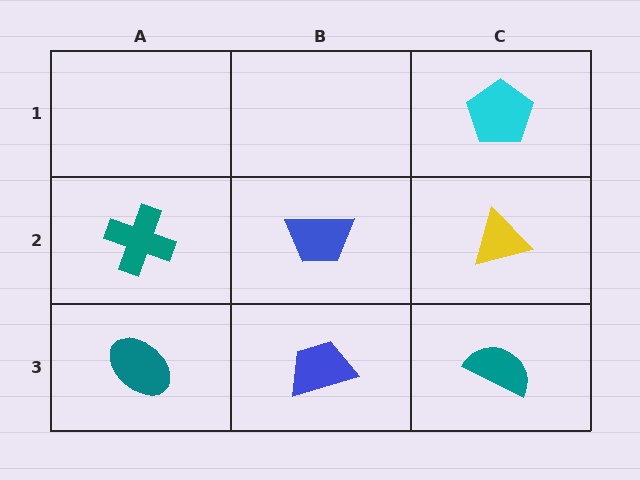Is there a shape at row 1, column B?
No, that cell is empty.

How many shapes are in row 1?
1 shape.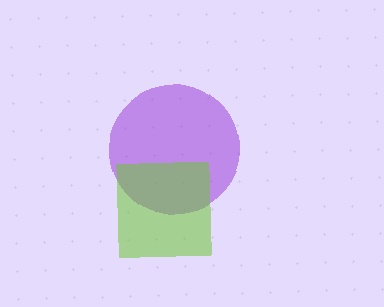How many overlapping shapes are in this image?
There are 2 overlapping shapes in the image.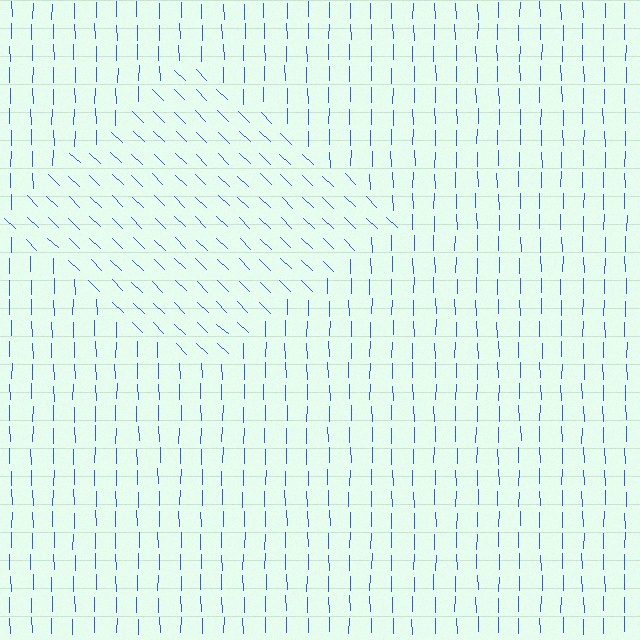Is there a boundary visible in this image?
Yes, there is a texture boundary formed by a change in line orientation.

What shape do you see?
I see a diamond.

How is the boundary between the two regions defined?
The boundary is defined purely by a change in line orientation (approximately 45 degrees difference). All lines are the same color and thickness.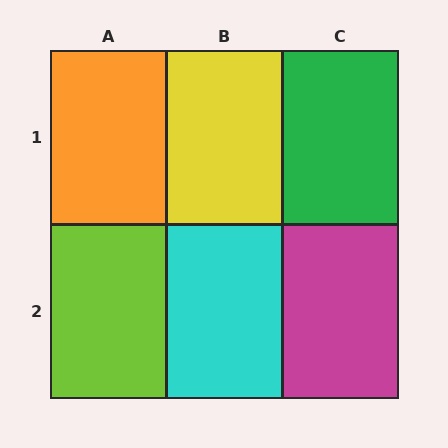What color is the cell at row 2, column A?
Lime.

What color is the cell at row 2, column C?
Magenta.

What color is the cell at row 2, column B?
Cyan.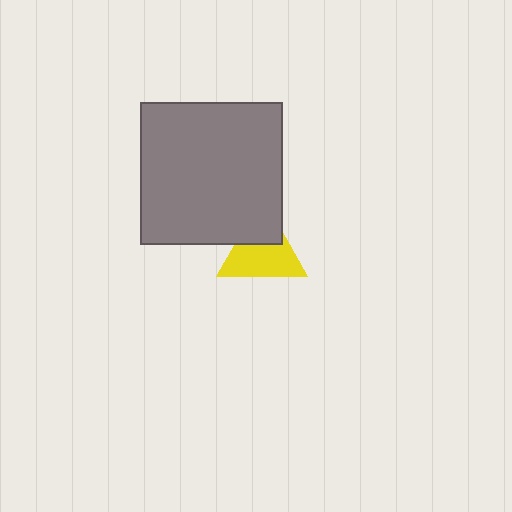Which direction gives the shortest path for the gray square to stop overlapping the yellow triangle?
Moving up gives the shortest separation.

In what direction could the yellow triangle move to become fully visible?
The yellow triangle could move down. That would shift it out from behind the gray square entirely.